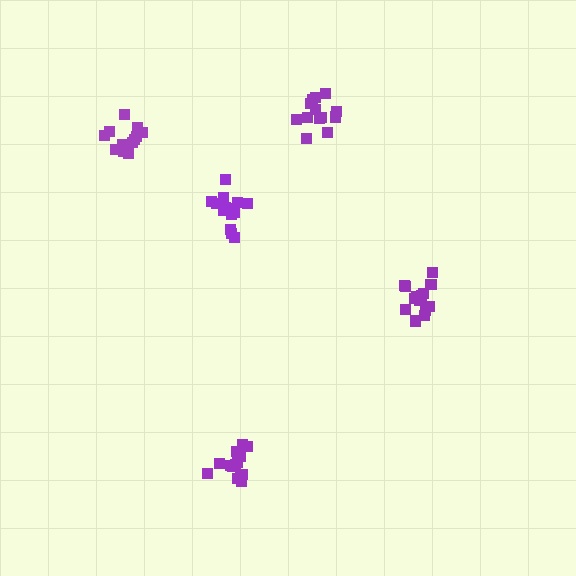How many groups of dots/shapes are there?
There are 5 groups.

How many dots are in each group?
Group 1: 14 dots, Group 2: 14 dots, Group 3: 13 dots, Group 4: 15 dots, Group 5: 13 dots (69 total).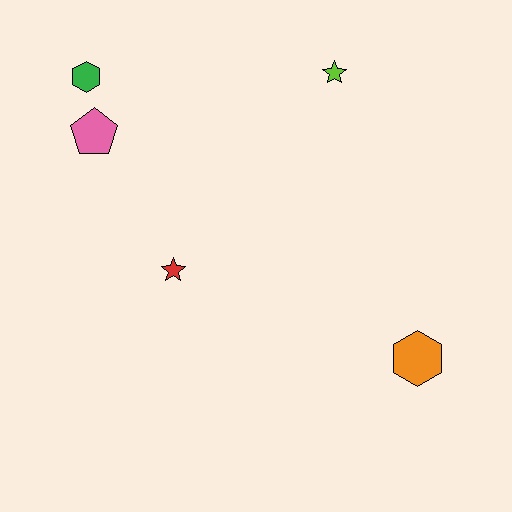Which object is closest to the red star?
The pink pentagon is closest to the red star.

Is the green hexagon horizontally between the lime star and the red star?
No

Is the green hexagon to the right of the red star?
No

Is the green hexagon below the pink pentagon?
No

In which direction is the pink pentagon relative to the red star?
The pink pentagon is above the red star.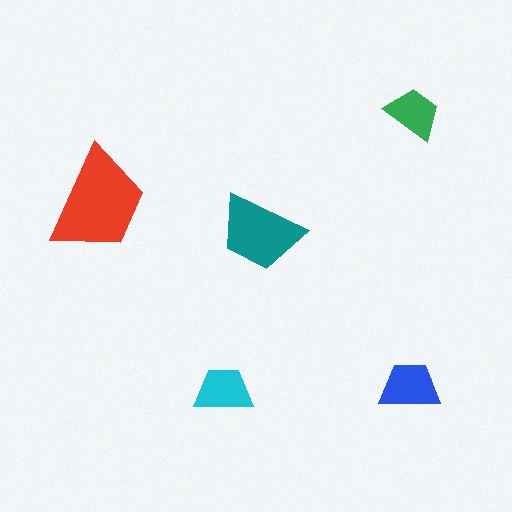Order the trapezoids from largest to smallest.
the red one, the teal one, the blue one, the cyan one, the green one.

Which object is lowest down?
The cyan trapezoid is bottommost.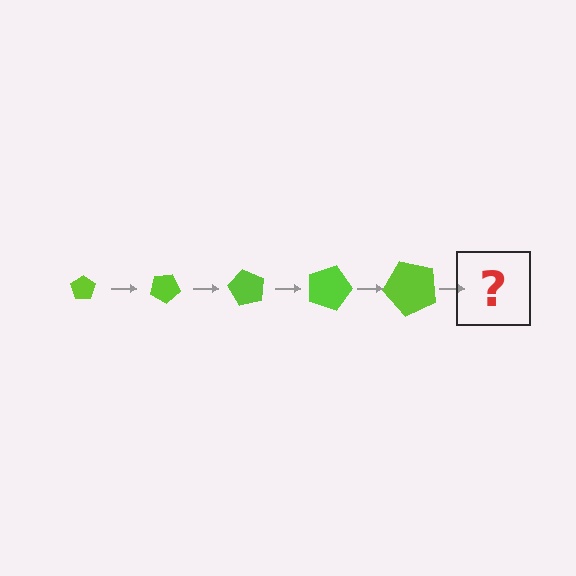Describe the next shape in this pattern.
It should be a pentagon, larger than the previous one and rotated 150 degrees from the start.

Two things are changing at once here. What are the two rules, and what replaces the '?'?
The two rules are that the pentagon grows larger each step and it rotates 30 degrees each step. The '?' should be a pentagon, larger than the previous one and rotated 150 degrees from the start.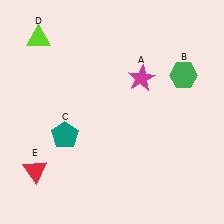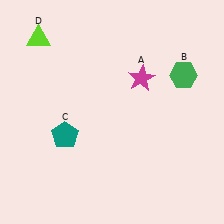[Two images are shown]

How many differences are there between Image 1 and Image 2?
There is 1 difference between the two images.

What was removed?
The red triangle (E) was removed in Image 2.